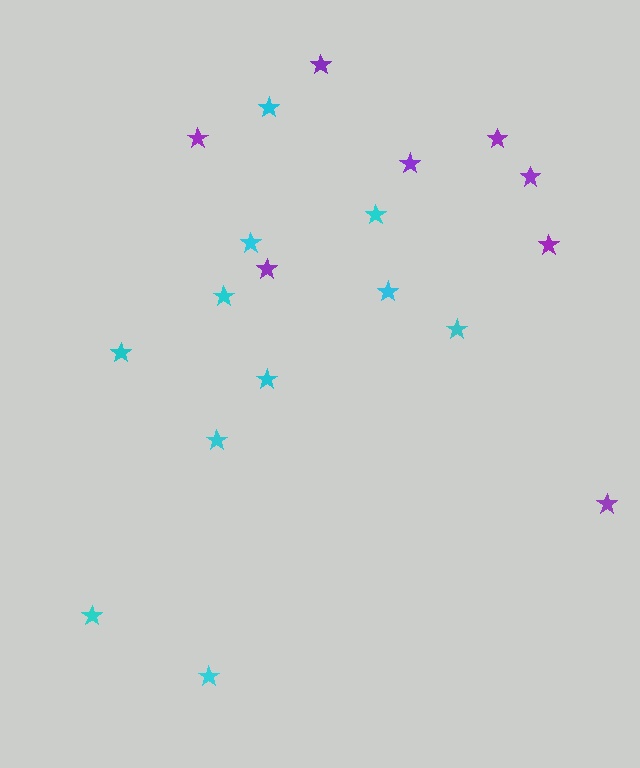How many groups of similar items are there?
There are 2 groups: one group of cyan stars (11) and one group of purple stars (8).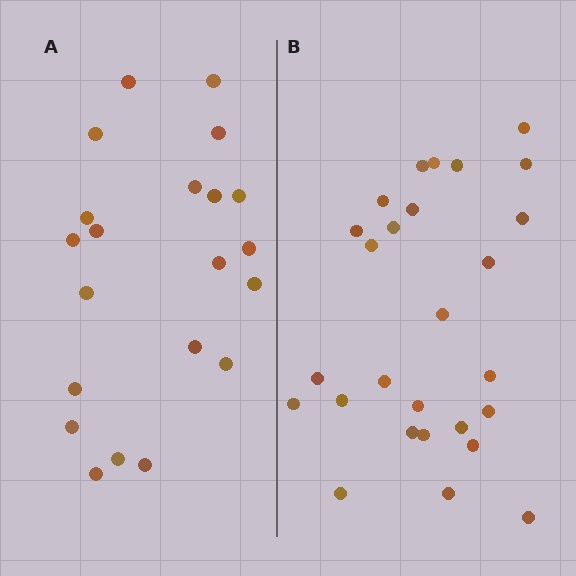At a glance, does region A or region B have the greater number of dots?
Region B (the right region) has more dots.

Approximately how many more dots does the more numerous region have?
Region B has about 6 more dots than region A.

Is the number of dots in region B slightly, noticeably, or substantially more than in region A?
Region B has noticeably more, but not dramatically so. The ratio is roughly 1.3 to 1.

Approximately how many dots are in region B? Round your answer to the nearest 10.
About 30 dots. (The exact count is 27, which rounds to 30.)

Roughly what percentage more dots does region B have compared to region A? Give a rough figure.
About 30% more.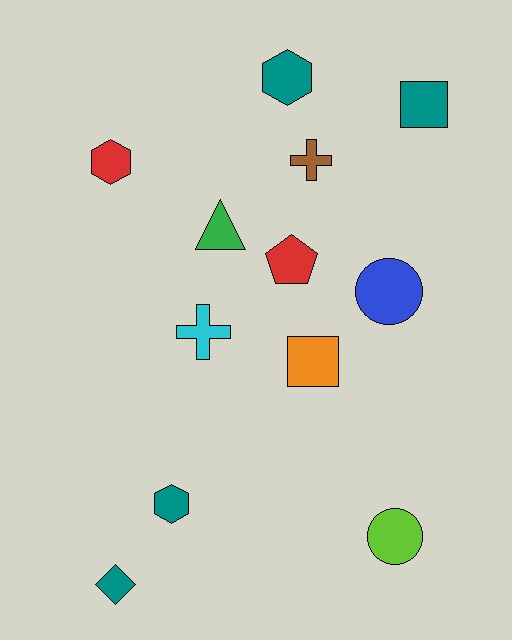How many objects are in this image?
There are 12 objects.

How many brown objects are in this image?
There is 1 brown object.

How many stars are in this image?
There are no stars.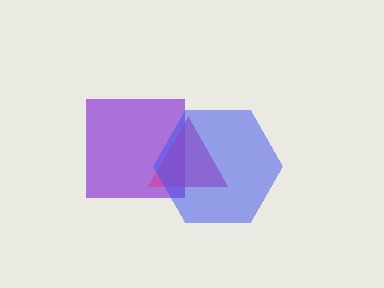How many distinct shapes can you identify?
There are 3 distinct shapes: a purple square, a magenta triangle, a blue hexagon.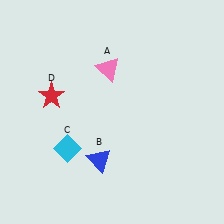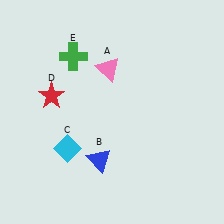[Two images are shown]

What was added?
A green cross (E) was added in Image 2.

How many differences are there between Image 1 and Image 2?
There is 1 difference between the two images.